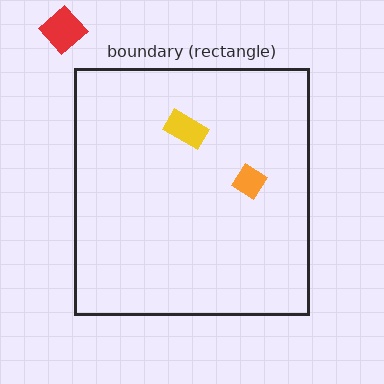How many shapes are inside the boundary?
2 inside, 1 outside.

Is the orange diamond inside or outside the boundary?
Inside.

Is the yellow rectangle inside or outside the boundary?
Inside.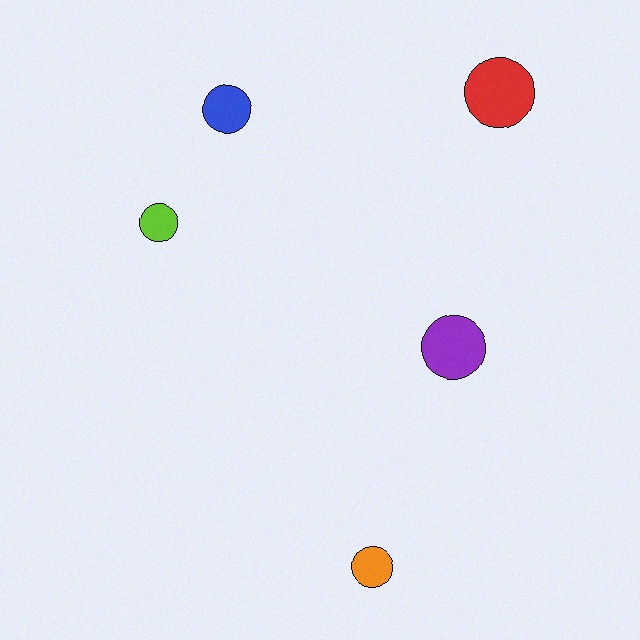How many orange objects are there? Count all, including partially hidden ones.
There is 1 orange object.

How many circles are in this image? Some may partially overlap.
There are 5 circles.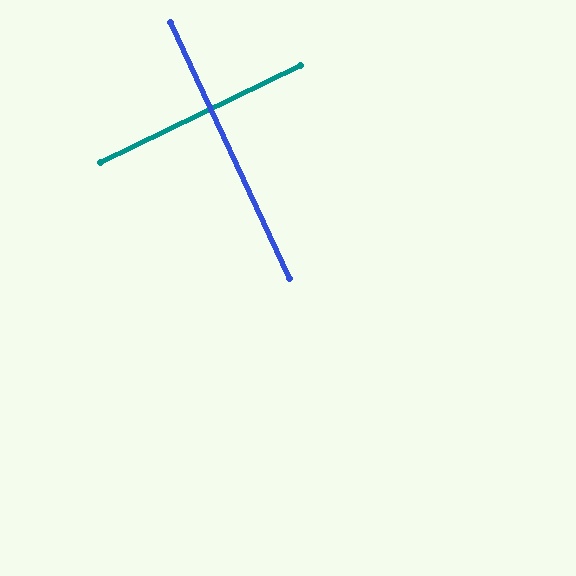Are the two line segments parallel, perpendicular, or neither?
Perpendicular — they meet at approximately 89°.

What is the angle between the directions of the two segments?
Approximately 89 degrees.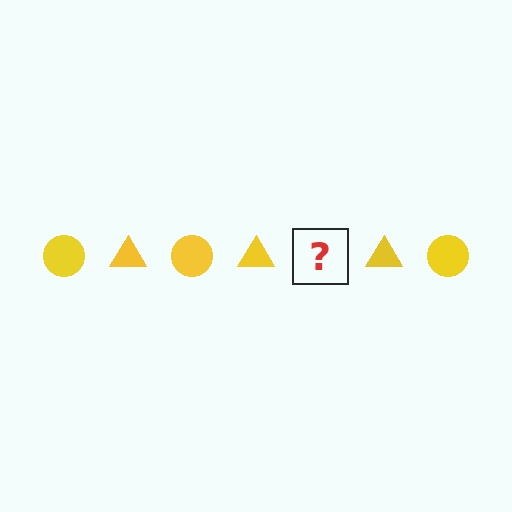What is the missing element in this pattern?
The missing element is a yellow circle.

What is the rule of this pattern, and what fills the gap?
The rule is that the pattern cycles through circle, triangle shapes in yellow. The gap should be filled with a yellow circle.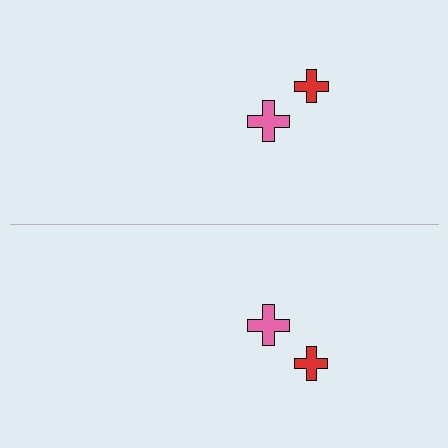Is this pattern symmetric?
Yes, this pattern has bilateral (reflection) symmetry.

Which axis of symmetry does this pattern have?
The pattern has a horizontal axis of symmetry running through the center of the image.